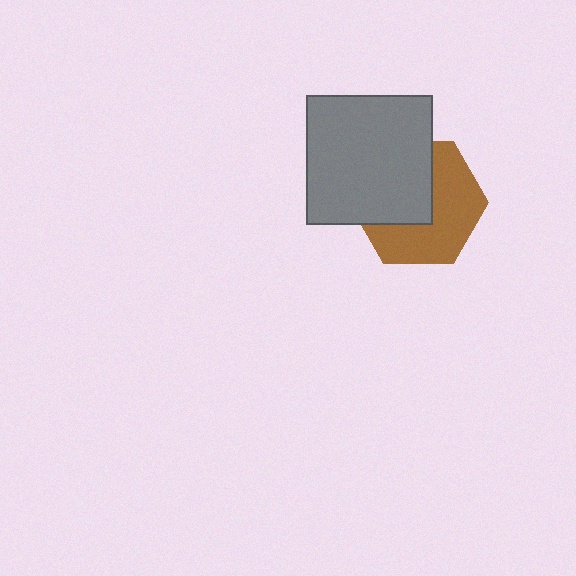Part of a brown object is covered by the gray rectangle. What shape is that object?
It is a hexagon.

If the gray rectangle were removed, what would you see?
You would see the complete brown hexagon.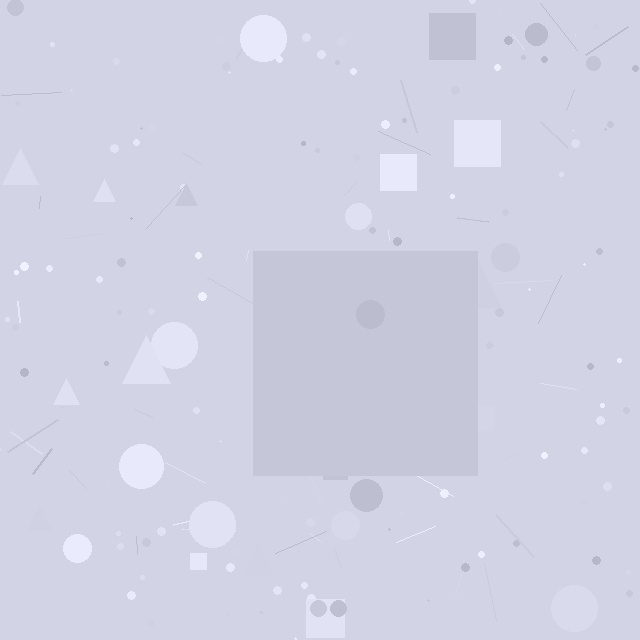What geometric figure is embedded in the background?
A square is embedded in the background.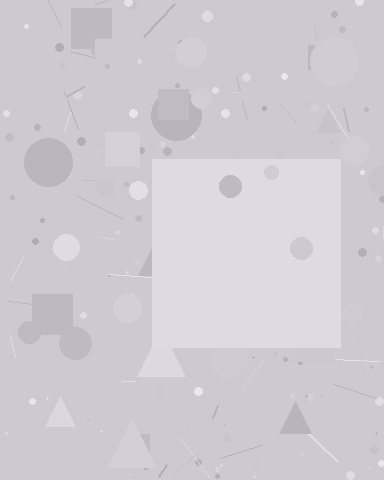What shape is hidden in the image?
A square is hidden in the image.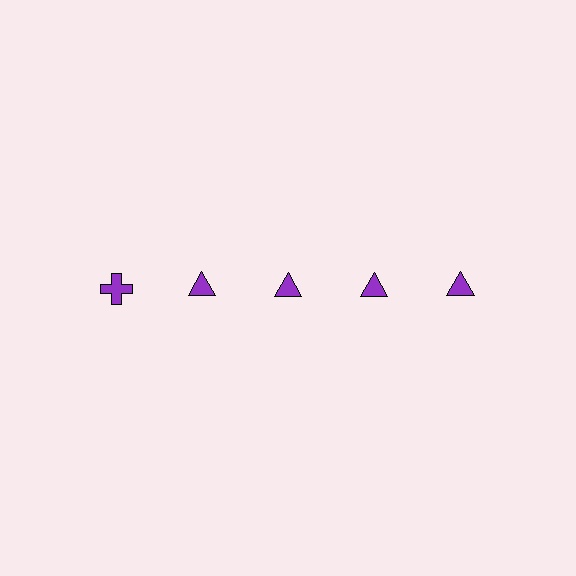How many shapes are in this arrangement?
There are 5 shapes arranged in a grid pattern.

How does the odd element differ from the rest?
It has a different shape: cross instead of triangle.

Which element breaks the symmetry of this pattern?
The purple cross in the top row, leftmost column breaks the symmetry. All other shapes are purple triangles.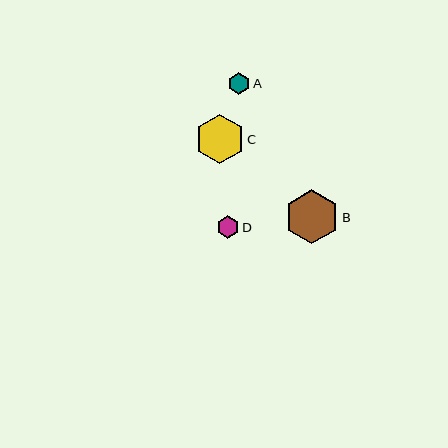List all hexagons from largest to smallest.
From largest to smallest: B, C, D, A.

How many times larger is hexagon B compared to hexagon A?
Hexagon B is approximately 2.5 times the size of hexagon A.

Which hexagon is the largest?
Hexagon B is the largest with a size of approximately 54 pixels.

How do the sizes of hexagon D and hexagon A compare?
Hexagon D and hexagon A are approximately the same size.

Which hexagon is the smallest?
Hexagon A is the smallest with a size of approximately 22 pixels.